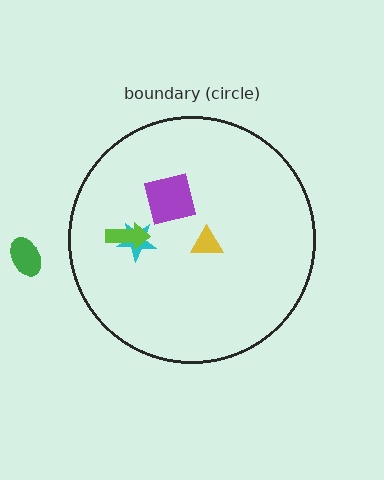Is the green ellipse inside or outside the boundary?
Outside.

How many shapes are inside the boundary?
4 inside, 1 outside.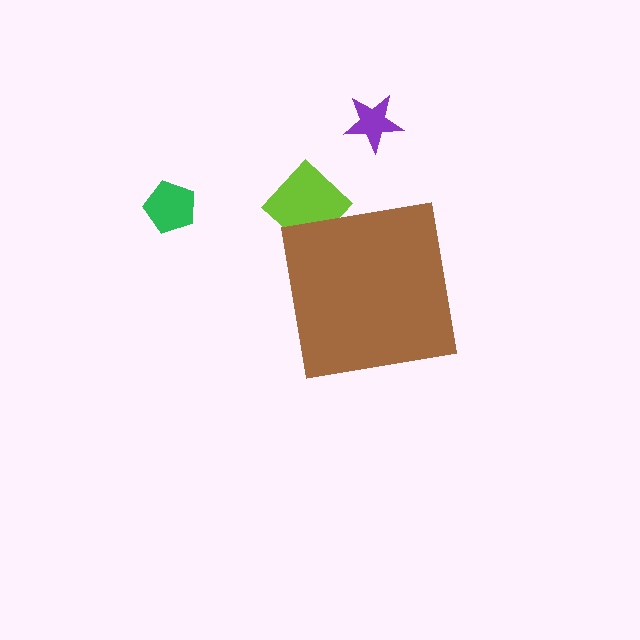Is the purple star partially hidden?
No, the purple star is fully visible.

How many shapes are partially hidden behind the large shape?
1 shape is partially hidden.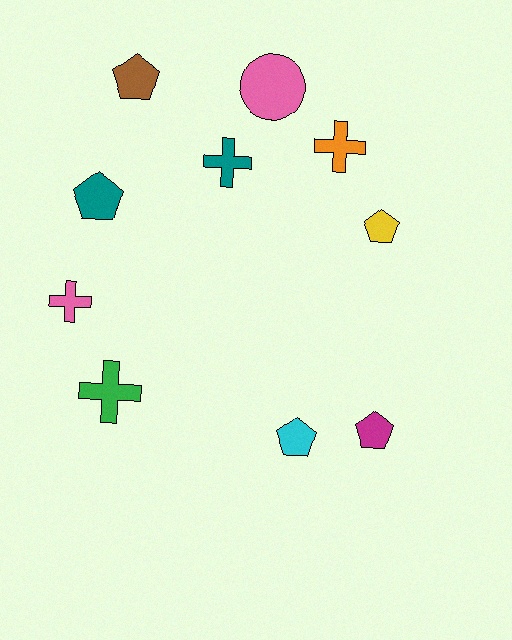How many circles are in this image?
There is 1 circle.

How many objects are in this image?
There are 10 objects.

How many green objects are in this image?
There is 1 green object.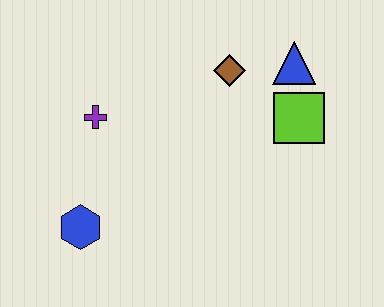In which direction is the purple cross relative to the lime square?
The purple cross is to the left of the lime square.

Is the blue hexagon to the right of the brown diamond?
No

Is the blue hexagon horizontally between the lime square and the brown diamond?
No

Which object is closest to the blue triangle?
The lime square is closest to the blue triangle.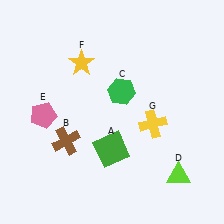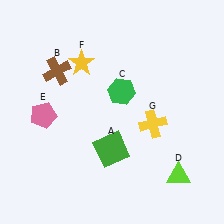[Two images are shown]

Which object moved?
The brown cross (B) moved up.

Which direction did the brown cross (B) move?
The brown cross (B) moved up.